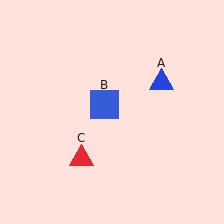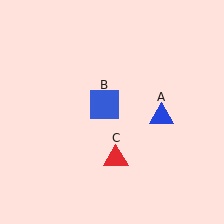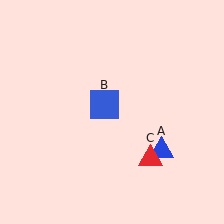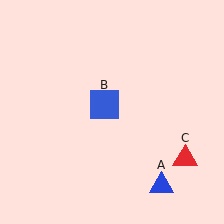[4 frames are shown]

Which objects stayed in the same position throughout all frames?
Blue square (object B) remained stationary.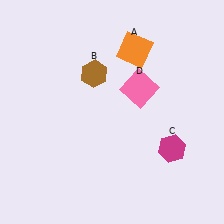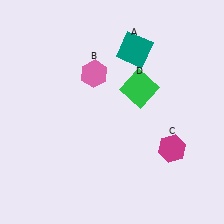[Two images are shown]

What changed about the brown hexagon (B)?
In Image 1, B is brown. In Image 2, it changed to pink.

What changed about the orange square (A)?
In Image 1, A is orange. In Image 2, it changed to teal.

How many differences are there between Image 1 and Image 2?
There are 3 differences between the two images.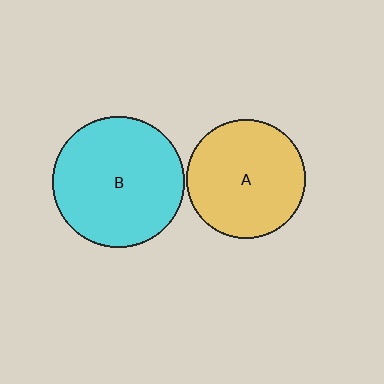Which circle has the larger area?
Circle B (cyan).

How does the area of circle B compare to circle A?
Approximately 1.2 times.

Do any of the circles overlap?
No, none of the circles overlap.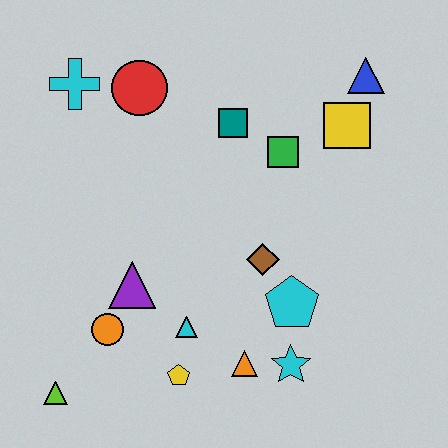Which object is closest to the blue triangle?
The yellow square is closest to the blue triangle.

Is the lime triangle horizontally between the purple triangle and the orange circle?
No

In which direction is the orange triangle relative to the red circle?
The orange triangle is below the red circle.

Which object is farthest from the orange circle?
The blue triangle is farthest from the orange circle.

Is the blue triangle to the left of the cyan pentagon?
No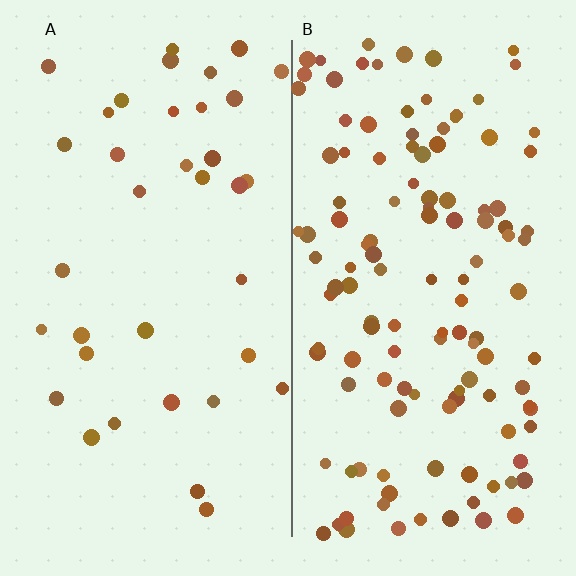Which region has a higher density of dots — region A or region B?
B (the right).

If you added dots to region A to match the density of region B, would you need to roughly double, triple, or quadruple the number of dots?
Approximately triple.